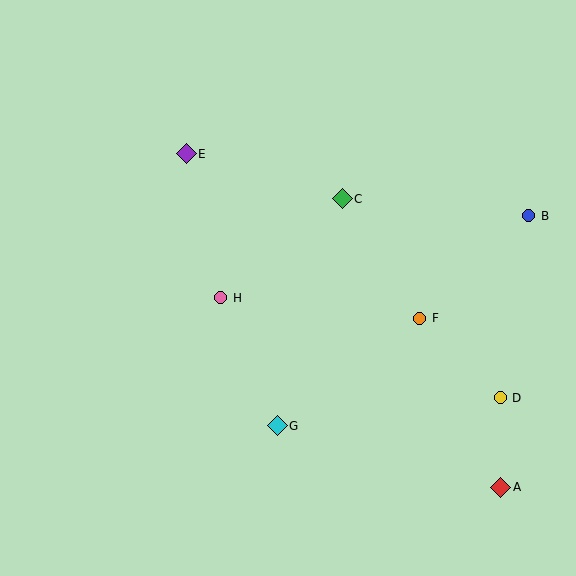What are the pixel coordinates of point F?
Point F is at (420, 318).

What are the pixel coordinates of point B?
Point B is at (529, 216).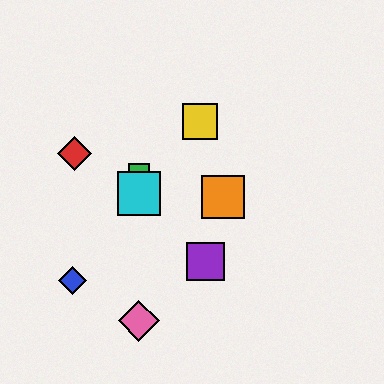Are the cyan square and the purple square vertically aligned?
No, the cyan square is at x≈139 and the purple square is at x≈205.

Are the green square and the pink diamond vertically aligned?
Yes, both are at x≈139.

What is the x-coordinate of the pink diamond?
The pink diamond is at x≈139.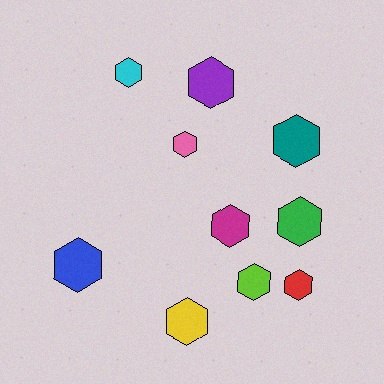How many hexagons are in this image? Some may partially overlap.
There are 10 hexagons.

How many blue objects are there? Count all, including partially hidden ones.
There is 1 blue object.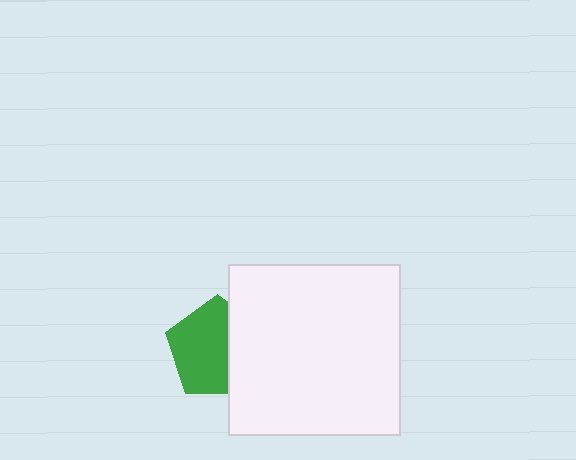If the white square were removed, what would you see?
You would see the complete green pentagon.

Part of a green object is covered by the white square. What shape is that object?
It is a pentagon.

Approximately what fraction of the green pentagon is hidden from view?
Roughly 37% of the green pentagon is hidden behind the white square.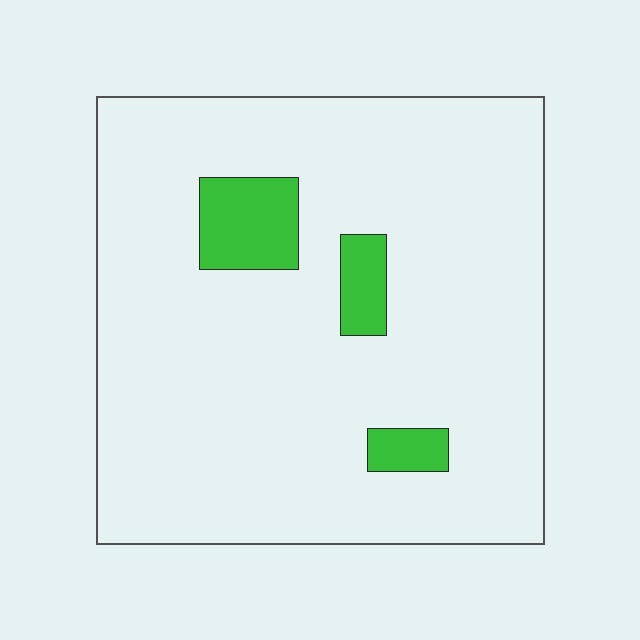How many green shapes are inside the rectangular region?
3.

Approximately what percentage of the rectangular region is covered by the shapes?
Approximately 10%.